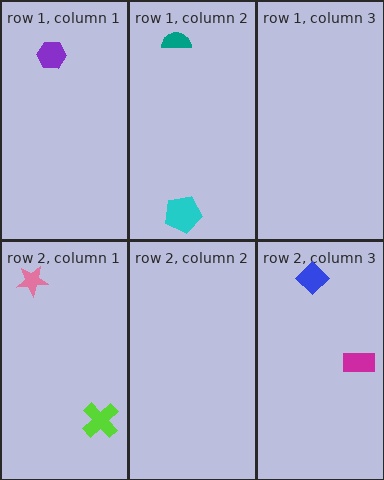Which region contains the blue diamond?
The row 2, column 3 region.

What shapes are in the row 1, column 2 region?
The cyan pentagon, the teal semicircle.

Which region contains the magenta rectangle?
The row 2, column 3 region.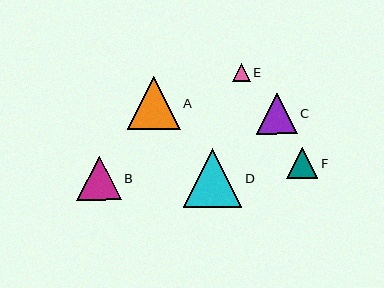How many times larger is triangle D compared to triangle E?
Triangle D is approximately 3.4 times the size of triangle E.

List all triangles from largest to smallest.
From largest to smallest: D, A, B, C, F, E.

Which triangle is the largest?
Triangle D is the largest with a size of approximately 59 pixels.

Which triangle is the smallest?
Triangle E is the smallest with a size of approximately 17 pixels.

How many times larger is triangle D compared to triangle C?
Triangle D is approximately 1.4 times the size of triangle C.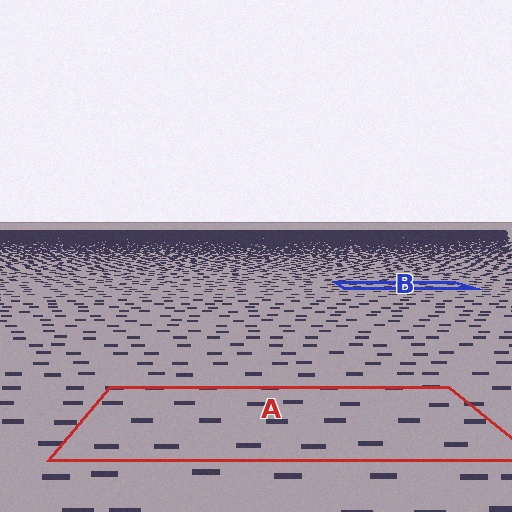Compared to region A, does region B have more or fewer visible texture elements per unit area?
Region B has more texture elements per unit area — they are packed more densely because it is farther away.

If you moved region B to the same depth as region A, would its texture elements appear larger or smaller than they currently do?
They would appear larger. At a closer depth, the same texture elements are projected at a bigger on-screen size.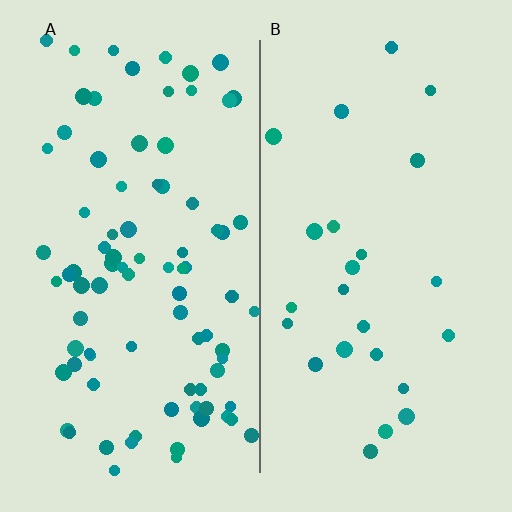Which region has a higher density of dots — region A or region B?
A (the left).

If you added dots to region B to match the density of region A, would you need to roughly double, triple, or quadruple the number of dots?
Approximately quadruple.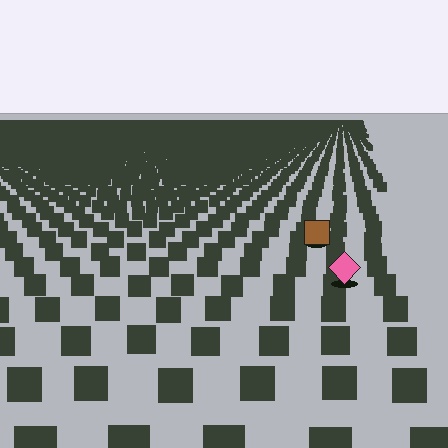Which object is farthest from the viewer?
The brown square is farthest from the viewer. It appears smaller and the ground texture around it is denser.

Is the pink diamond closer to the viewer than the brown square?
Yes. The pink diamond is closer — you can tell from the texture gradient: the ground texture is coarser near it.